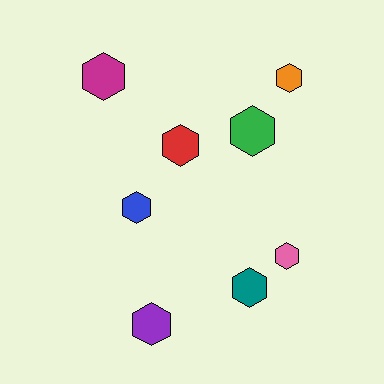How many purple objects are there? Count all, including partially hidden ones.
There is 1 purple object.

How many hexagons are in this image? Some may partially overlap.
There are 8 hexagons.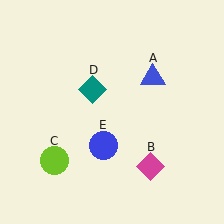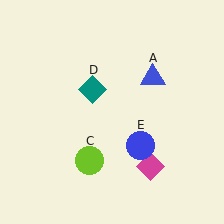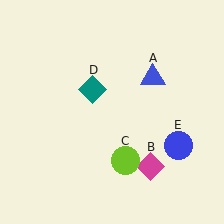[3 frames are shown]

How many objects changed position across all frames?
2 objects changed position: lime circle (object C), blue circle (object E).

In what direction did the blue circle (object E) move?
The blue circle (object E) moved right.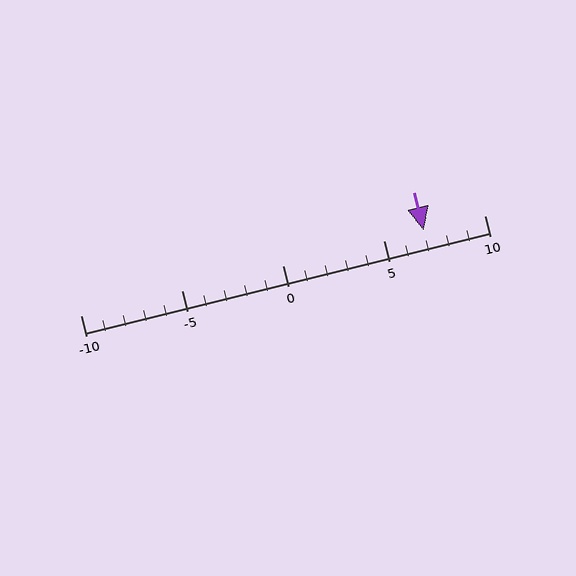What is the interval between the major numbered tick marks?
The major tick marks are spaced 5 units apart.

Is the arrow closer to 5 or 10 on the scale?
The arrow is closer to 5.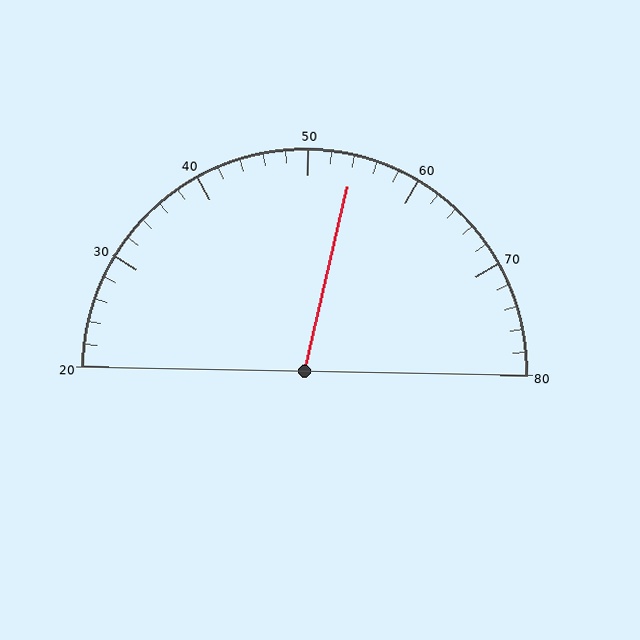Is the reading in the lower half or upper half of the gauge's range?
The reading is in the upper half of the range (20 to 80).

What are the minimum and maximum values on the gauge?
The gauge ranges from 20 to 80.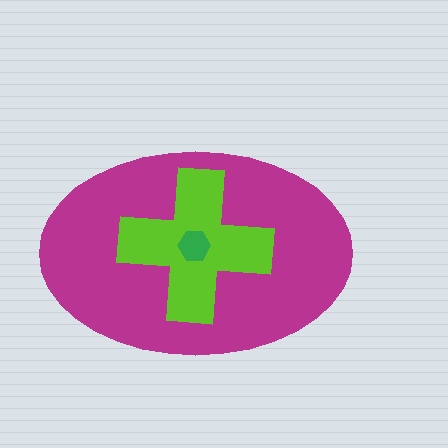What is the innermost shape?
The green hexagon.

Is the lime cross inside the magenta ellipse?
Yes.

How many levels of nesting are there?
3.